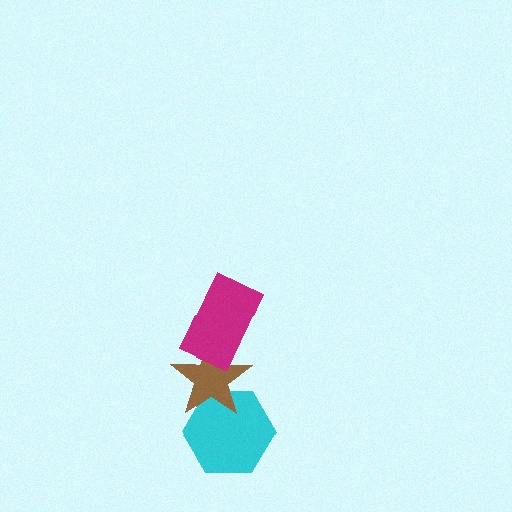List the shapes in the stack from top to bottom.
From top to bottom: the magenta rectangle, the brown star, the cyan hexagon.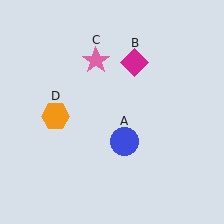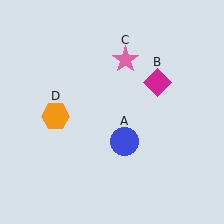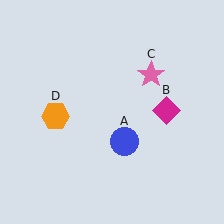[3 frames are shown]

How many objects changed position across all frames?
2 objects changed position: magenta diamond (object B), pink star (object C).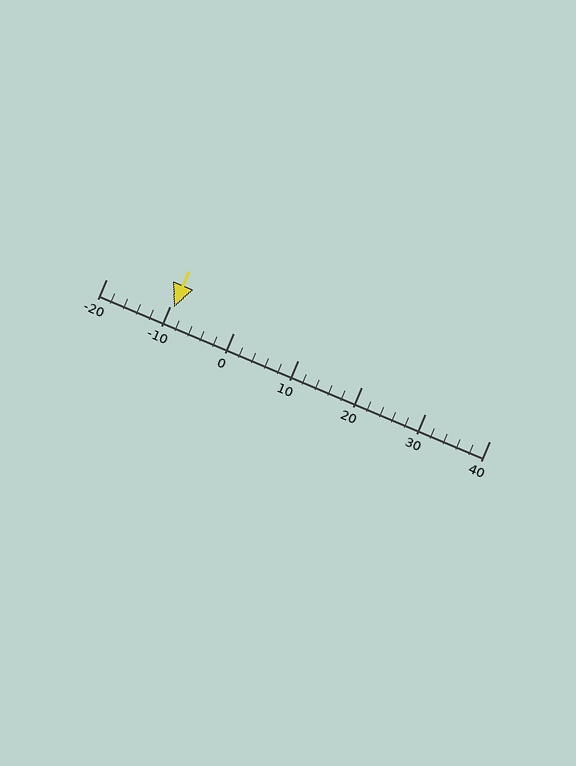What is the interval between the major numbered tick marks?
The major tick marks are spaced 10 units apart.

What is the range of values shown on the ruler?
The ruler shows values from -20 to 40.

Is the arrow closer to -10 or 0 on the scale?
The arrow is closer to -10.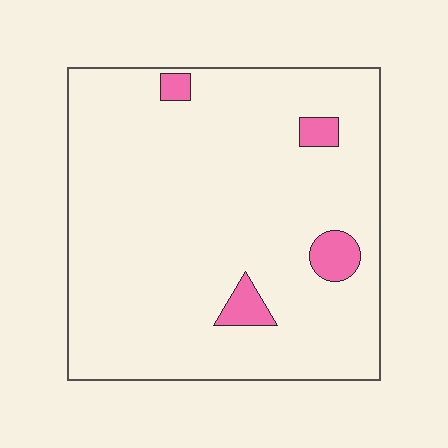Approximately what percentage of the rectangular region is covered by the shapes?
Approximately 5%.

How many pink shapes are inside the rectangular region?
4.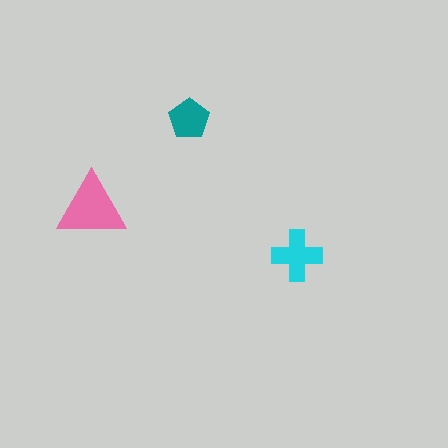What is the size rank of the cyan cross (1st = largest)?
2nd.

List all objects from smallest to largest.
The teal pentagon, the cyan cross, the pink triangle.